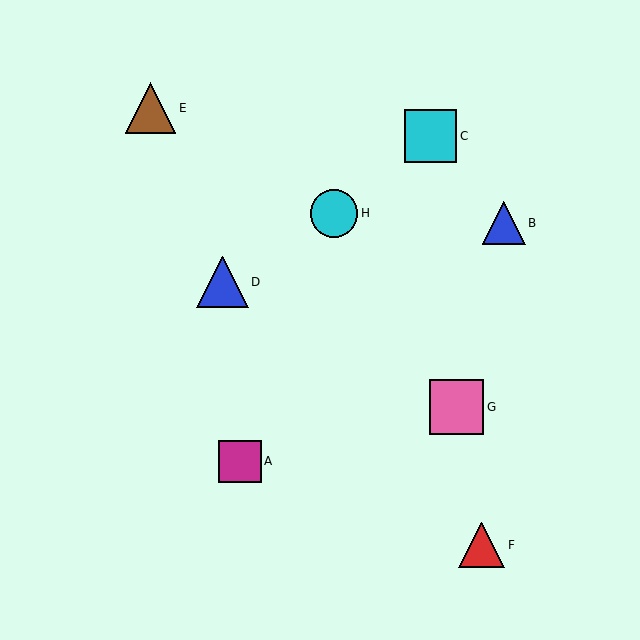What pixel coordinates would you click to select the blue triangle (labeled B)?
Click at (504, 223) to select the blue triangle B.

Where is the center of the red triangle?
The center of the red triangle is at (482, 545).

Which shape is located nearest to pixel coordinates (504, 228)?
The blue triangle (labeled B) at (504, 223) is nearest to that location.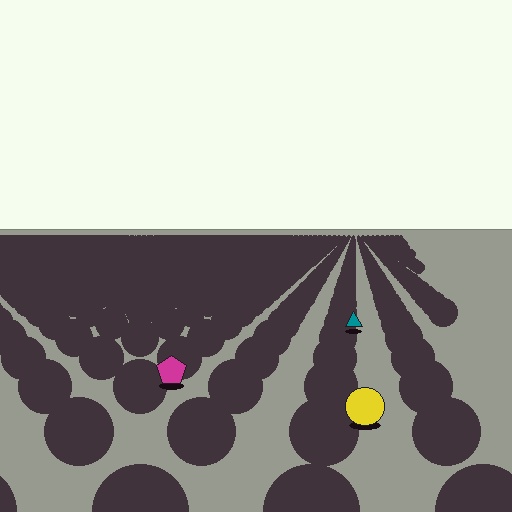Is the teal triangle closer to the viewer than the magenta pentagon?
No. The magenta pentagon is closer — you can tell from the texture gradient: the ground texture is coarser near it.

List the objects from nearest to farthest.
From nearest to farthest: the yellow circle, the magenta pentagon, the teal triangle.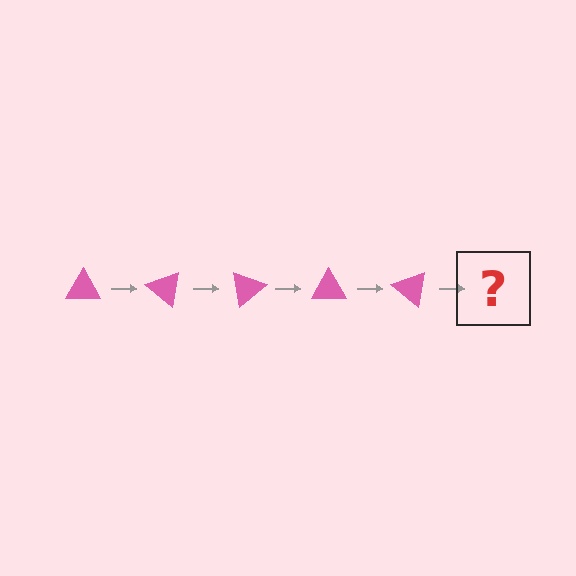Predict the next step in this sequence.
The next step is a pink triangle rotated 200 degrees.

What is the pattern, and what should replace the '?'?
The pattern is that the triangle rotates 40 degrees each step. The '?' should be a pink triangle rotated 200 degrees.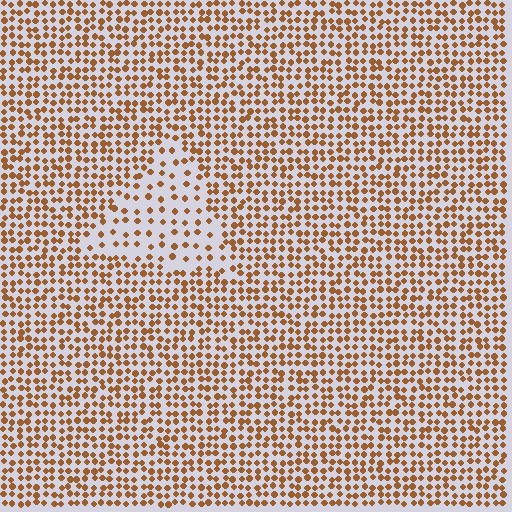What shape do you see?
I see a triangle.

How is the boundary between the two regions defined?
The boundary is defined by a change in element density (approximately 2.2x ratio). All elements are the same color, size, and shape.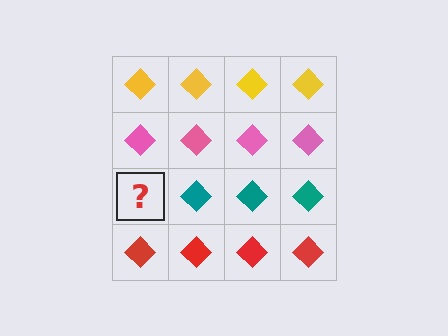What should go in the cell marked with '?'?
The missing cell should contain a teal diamond.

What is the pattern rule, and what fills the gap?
The rule is that each row has a consistent color. The gap should be filled with a teal diamond.